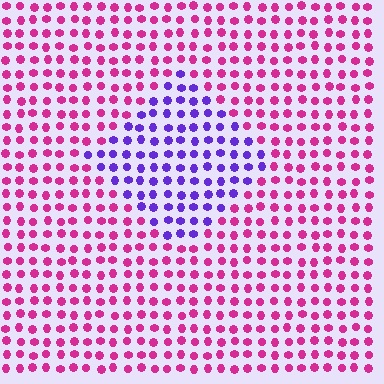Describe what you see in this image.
The image is filled with small magenta elements in a uniform arrangement. A diamond-shaped region is visible where the elements are tinted to a slightly different hue, forming a subtle color boundary.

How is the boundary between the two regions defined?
The boundary is defined purely by a slight shift in hue (about 63 degrees). Spacing, size, and orientation are identical on both sides.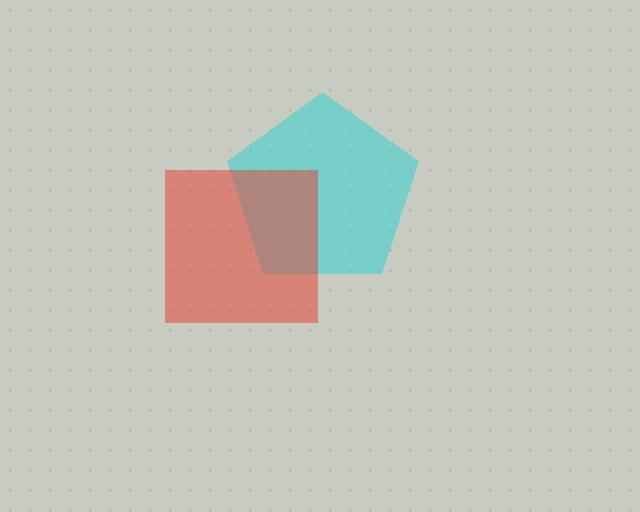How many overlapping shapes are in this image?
There are 2 overlapping shapes in the image.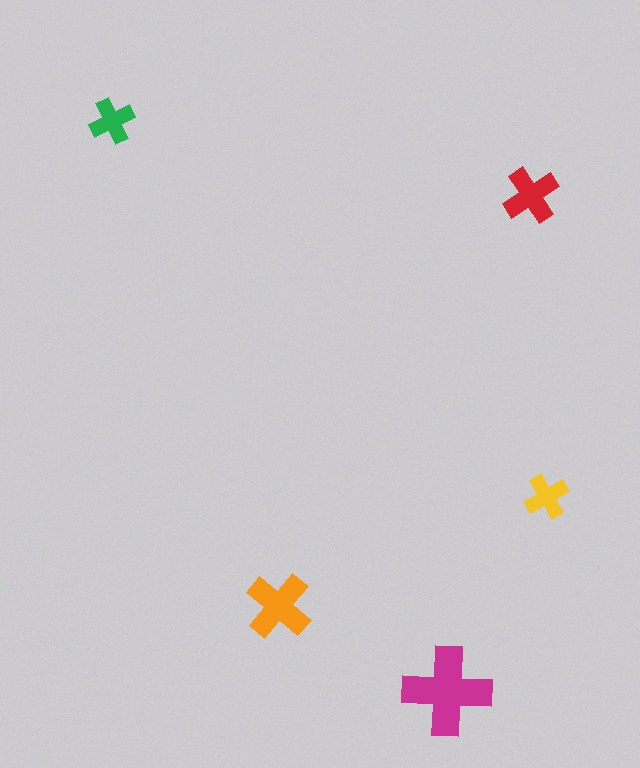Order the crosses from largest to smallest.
the magenta one, the orange one, the red one, the green one, the yellow one.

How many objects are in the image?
There are 5 objects in the image.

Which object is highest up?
The green cross is topmost.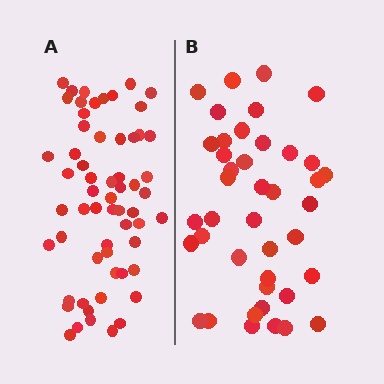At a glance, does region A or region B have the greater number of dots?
Region A (the left region) has more dots.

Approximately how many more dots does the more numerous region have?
Region A has approximately 20 more dots than region B.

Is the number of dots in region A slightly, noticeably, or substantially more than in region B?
Region A has substantially more. The ratio is roughly 1.5 to 1.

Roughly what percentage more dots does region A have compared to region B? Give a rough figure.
About 45% more.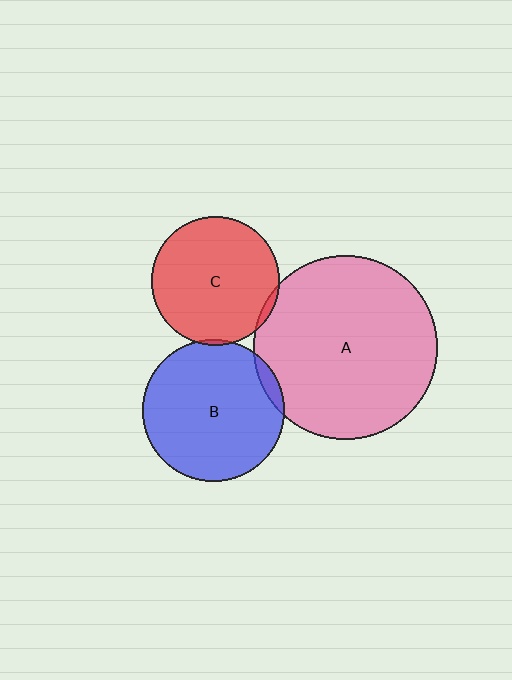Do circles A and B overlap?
Yes.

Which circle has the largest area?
Circle A (pink).